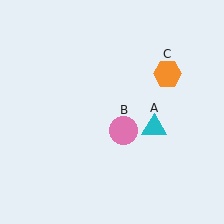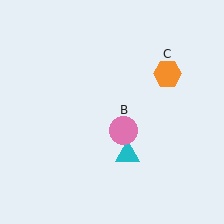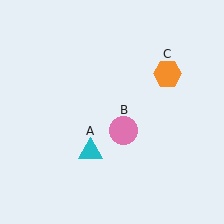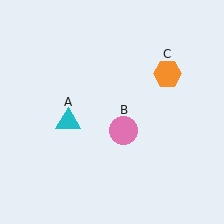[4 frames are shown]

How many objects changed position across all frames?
1 object changed position: cyan triangle (object A).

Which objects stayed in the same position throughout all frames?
Pink circle (object B) and orange hexagon (object C) remained stationary.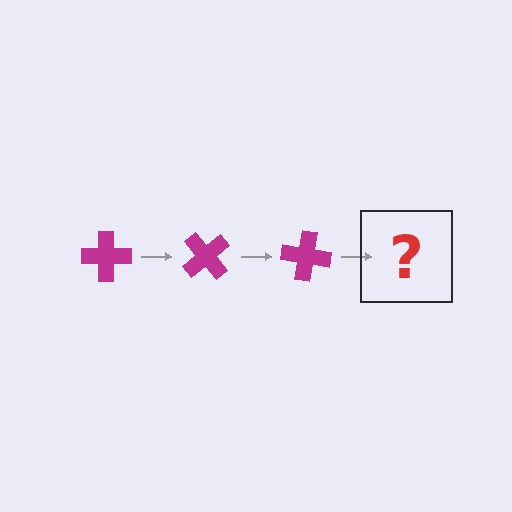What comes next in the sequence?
The next element should be a magenta cross rotated 150 degrees.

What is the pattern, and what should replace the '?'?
The pattern is that the cross rotates 50 degrees each step. The '?' should be a magenta cross rotated 150 degrees.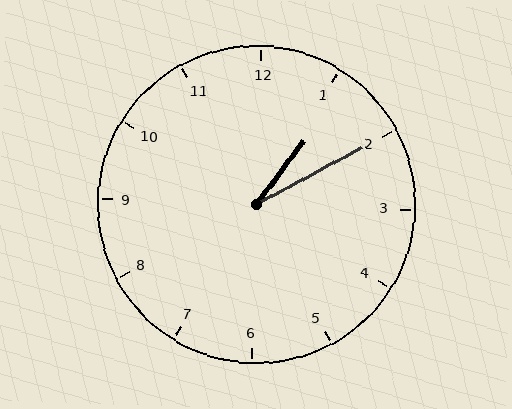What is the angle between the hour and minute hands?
Approximately 25 degrees.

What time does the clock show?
1:10.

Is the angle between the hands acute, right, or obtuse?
It is acute.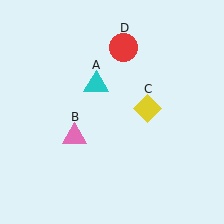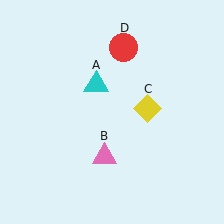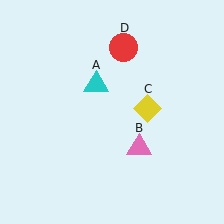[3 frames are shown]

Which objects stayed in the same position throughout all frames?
Cyan triangle (object A) and yellow diamond (object C) and red circle (object D) remained stationary.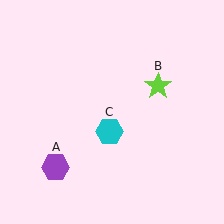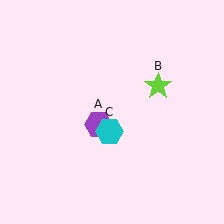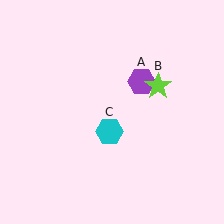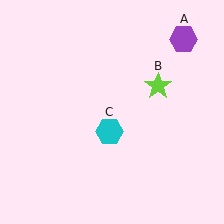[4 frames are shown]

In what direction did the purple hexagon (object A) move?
The purple hexagon (object A) moved up and to the right.